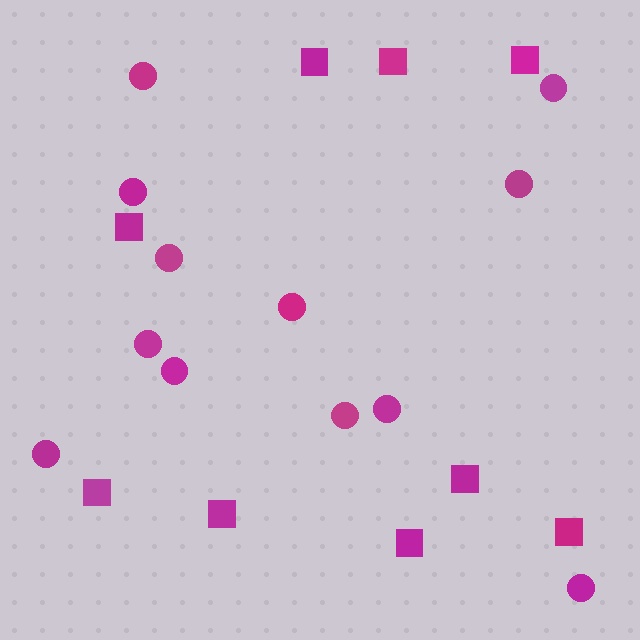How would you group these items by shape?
There are 2 groups: one group of squares (9) and one group of circles (12).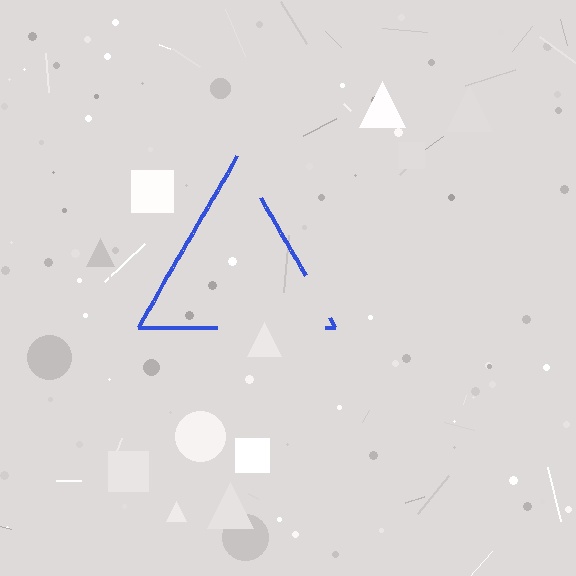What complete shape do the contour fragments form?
The contour fragments form a triangle.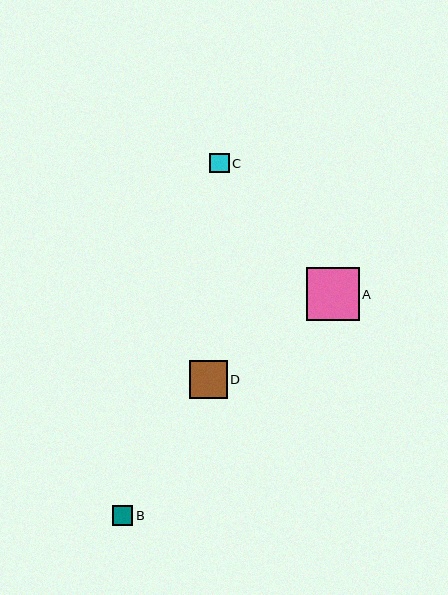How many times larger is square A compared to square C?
Square A is approximately 2.7 times the size of square C.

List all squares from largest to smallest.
From largest to smallest: A, D, B, C.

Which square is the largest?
Square A is the largest with a size of approximately 53 pixels.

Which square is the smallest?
Square C is the smallest with a size of approximately 19 pixels.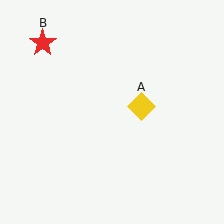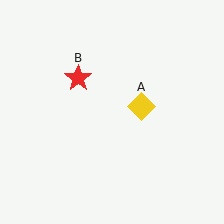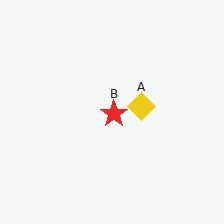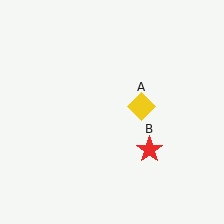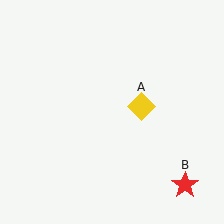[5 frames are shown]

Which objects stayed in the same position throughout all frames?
Yellow diamond (object A) remained stationary.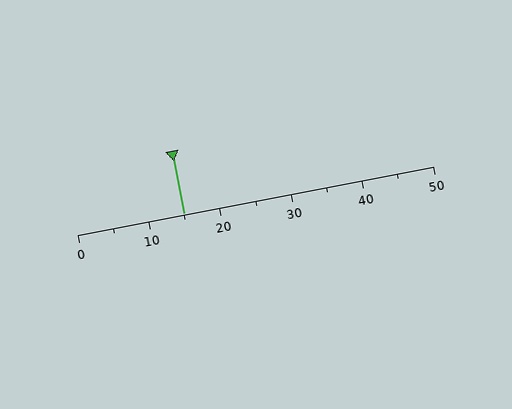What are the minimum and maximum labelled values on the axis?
The axis runs from 0 to 50.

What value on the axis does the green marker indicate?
The marker indicates approximately 15.